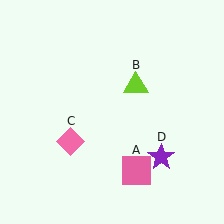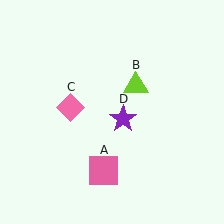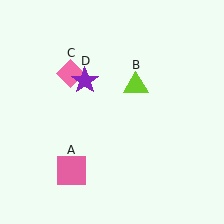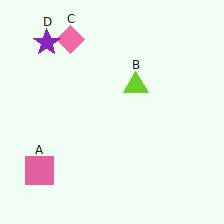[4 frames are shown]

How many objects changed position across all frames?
3 objects changed position: pink square (object A), pink diamond (object C), purple star (object D).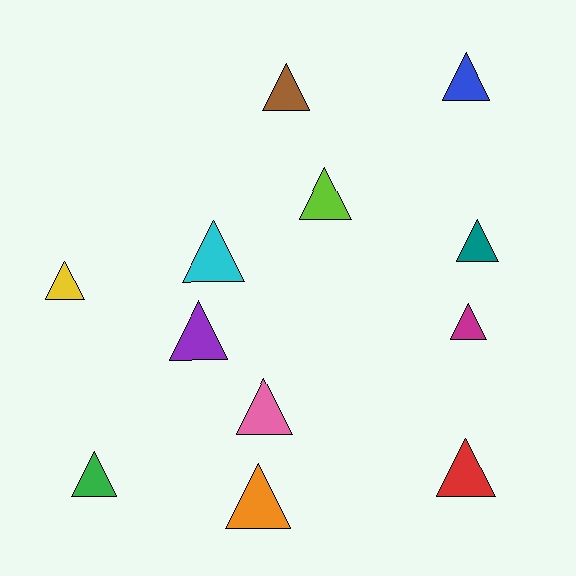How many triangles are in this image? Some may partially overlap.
There are 12 triangles.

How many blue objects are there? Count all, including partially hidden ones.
There is 1 blue object.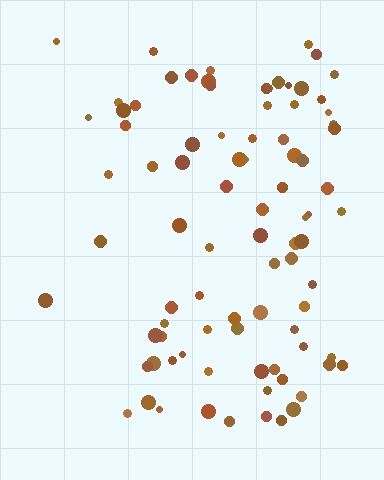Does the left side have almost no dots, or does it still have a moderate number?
Still a moderate number, just noticeably fewer than the right.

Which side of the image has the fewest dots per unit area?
The left.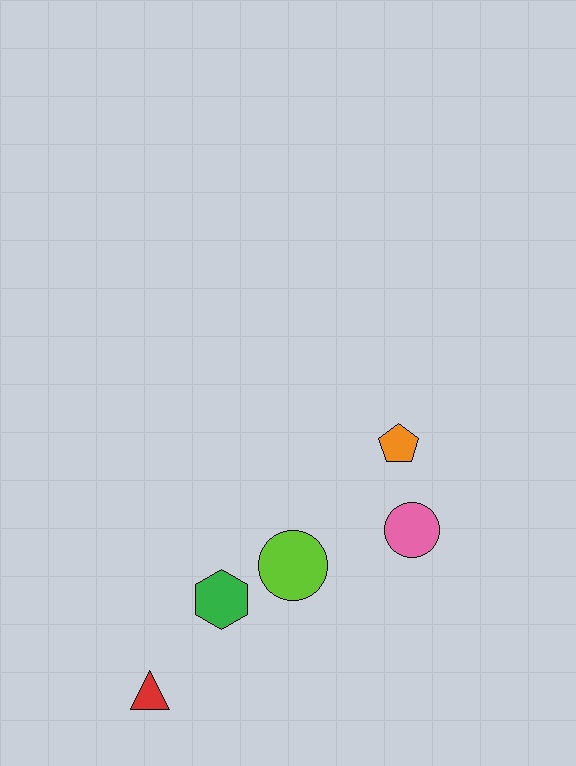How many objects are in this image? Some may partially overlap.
There are 5 objects.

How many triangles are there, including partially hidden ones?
There is 1 triangle.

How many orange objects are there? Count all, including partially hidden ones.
There is 1 orange object.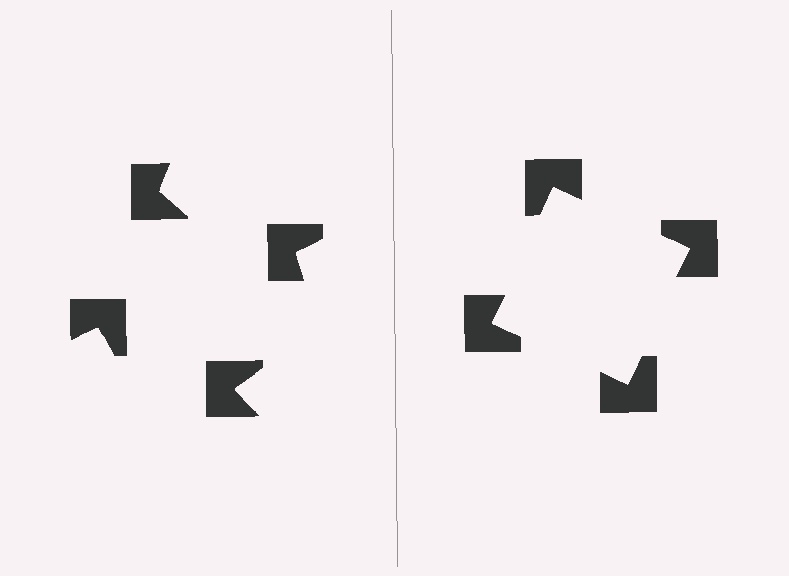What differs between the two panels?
The notched squares are positioned identically on both sides; only the wedge orientations differ. On the right they align to a square; on the left they are misaligned.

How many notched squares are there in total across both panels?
8 — 4 on each side.